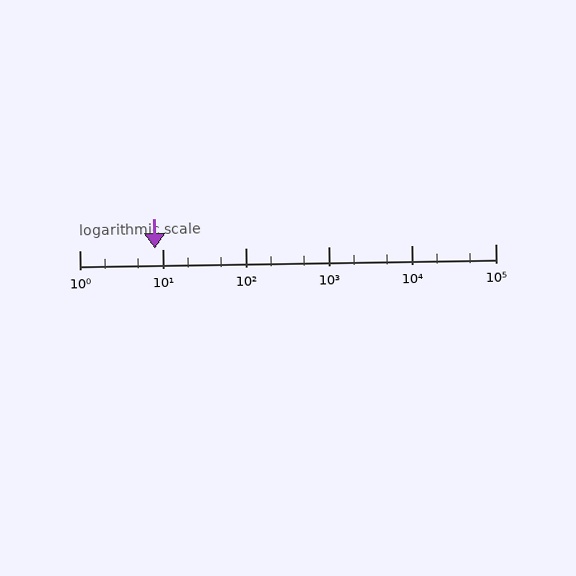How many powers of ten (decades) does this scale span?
The scale spans 5 decades, from 1 to 100000.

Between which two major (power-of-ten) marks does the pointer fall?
The pointer is between 1 and 10.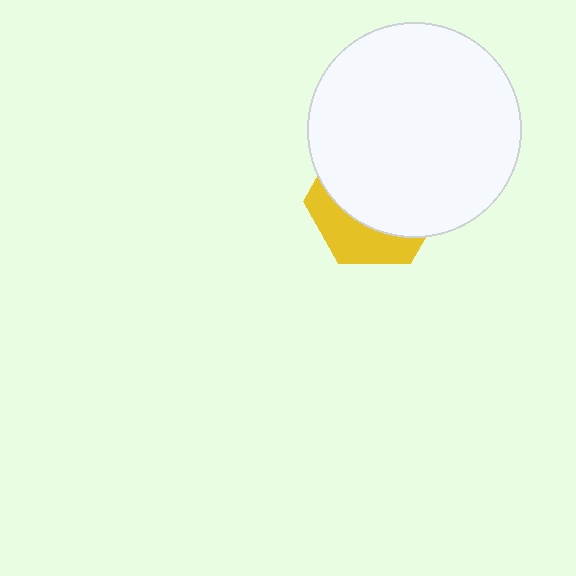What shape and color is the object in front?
The object in front is a white circle.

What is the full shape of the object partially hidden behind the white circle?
The partially hidden object is a yellow hexagon.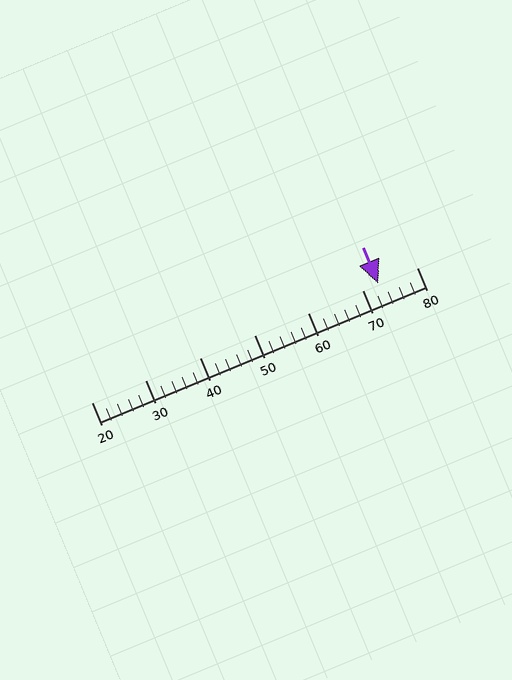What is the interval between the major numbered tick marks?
The major tick marks are spaced 10 units apart.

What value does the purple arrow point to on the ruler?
The purple arrow points to approximately 73.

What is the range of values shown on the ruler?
The ruler shows values from 20 to 80.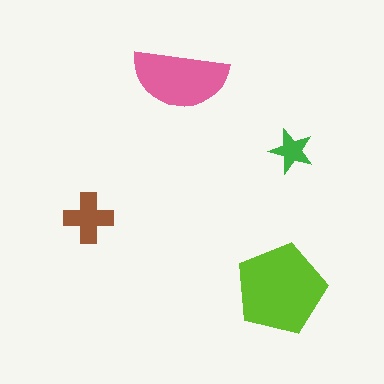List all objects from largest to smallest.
The lime pentagon, the pink semicircle, the brown cross, the green star.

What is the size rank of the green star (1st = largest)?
4th.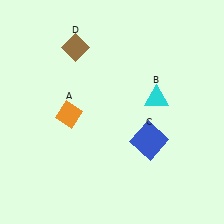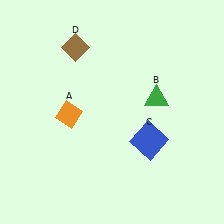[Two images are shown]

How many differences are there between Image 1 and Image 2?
There is 1 difference between the two images.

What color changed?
The triangle (B) changed from cyan in Image 1 to green in Image 2.